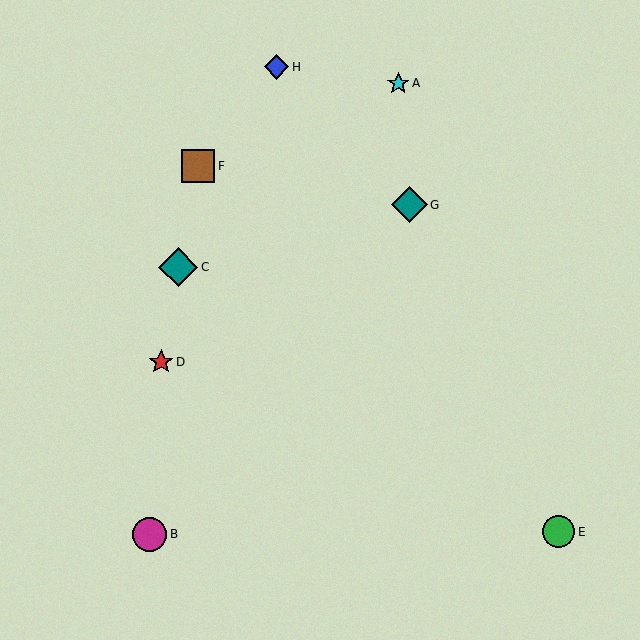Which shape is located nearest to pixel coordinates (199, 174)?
The brown square (labeled F) at (198, 166) is nearest to that location.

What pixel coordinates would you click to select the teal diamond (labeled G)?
Click at (409, 205) to select the teal diamond G.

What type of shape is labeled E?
Shape E is a green circle.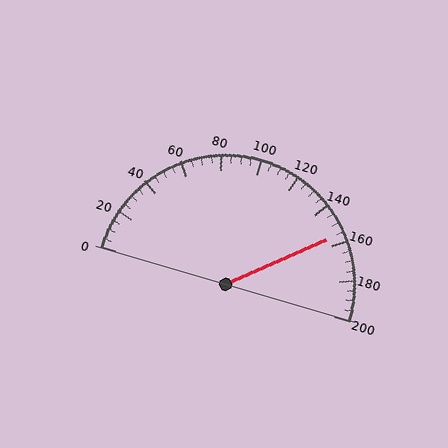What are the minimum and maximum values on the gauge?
The gauge ranges from 0 to 200.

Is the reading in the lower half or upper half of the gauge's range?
The reading is in the upper half of the range (0 to 200).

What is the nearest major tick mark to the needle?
The nearest major tick mark is 160.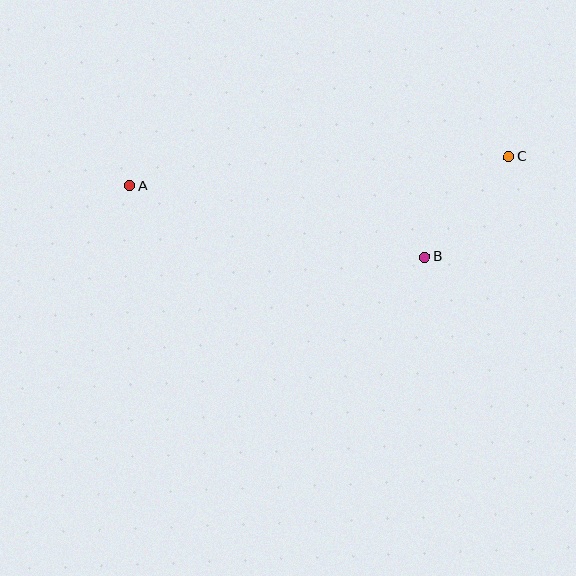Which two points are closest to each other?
Points B and C are closest to each other.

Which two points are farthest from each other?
Points A and C are farthest from each other.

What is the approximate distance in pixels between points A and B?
The distance between A and B is approximately 303 pixels.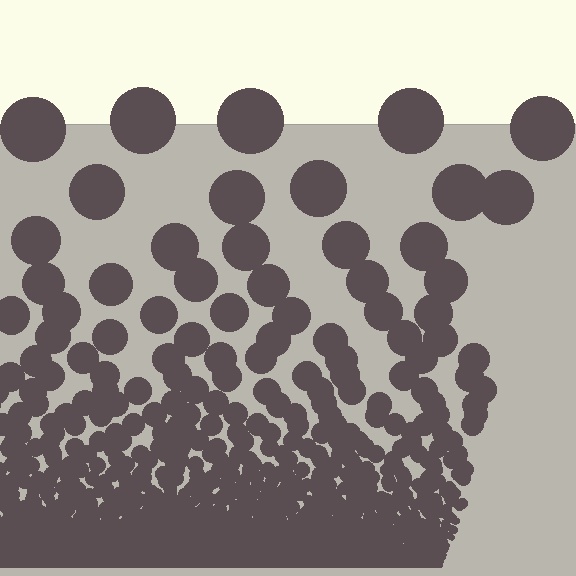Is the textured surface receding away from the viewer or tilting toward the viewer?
The surface appears to tilt toward the viewer. Texture elements get larger and sparser toward the top.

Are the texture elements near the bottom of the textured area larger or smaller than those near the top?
Smaller. The gradient is inverted — elements near the bottom are smaller and denser.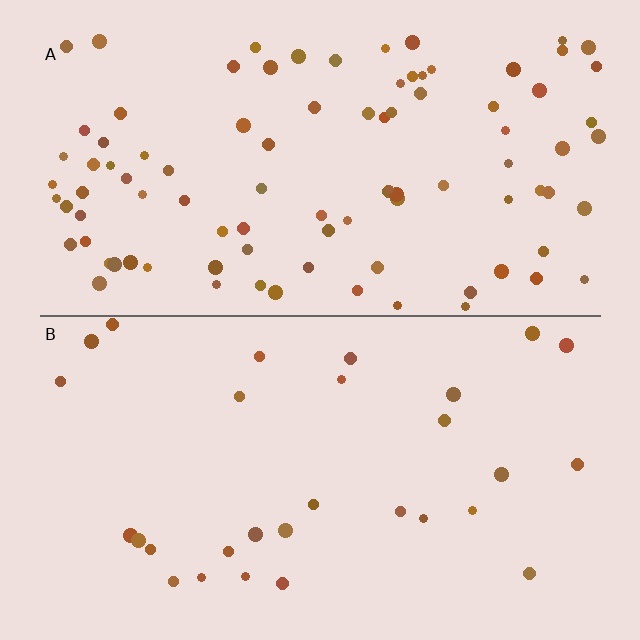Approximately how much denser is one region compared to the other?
Approximately 3.1× — region A over region B.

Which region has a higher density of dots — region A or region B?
A (the top).